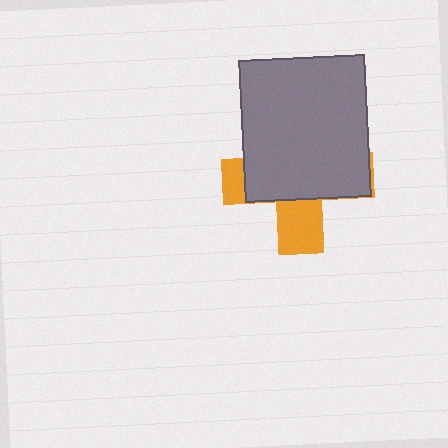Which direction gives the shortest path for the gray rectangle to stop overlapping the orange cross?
Moving up gives the shortest separation.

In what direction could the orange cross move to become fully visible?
The orange cross could move down. That would shift it out from behind the gray rectangle entirely.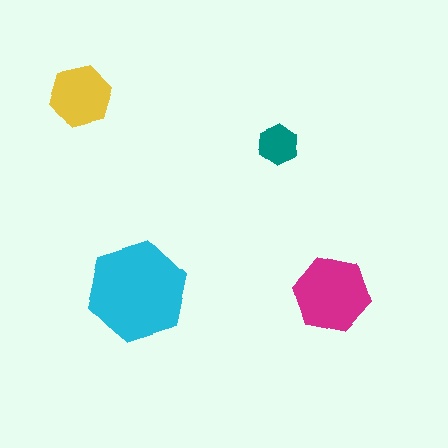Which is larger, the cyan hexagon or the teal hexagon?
The cyan one.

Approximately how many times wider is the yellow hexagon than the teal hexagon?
About 1.5 times wider.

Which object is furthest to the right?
The magenta hexagon is rightmost.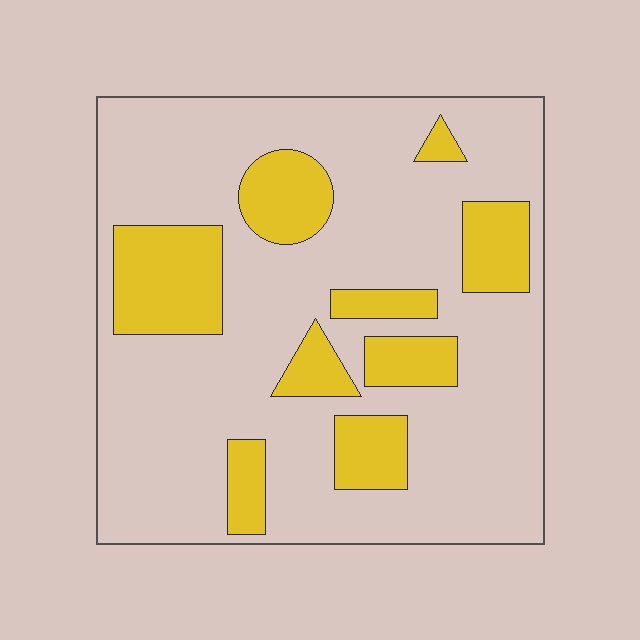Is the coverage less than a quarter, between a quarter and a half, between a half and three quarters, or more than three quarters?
Less than a quarter.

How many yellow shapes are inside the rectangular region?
9.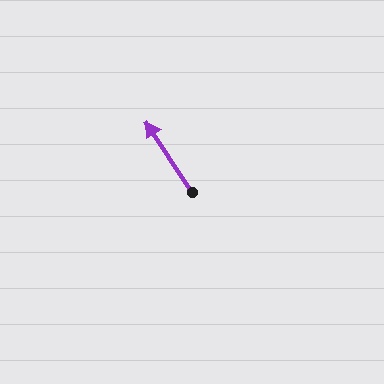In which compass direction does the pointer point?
Northwest.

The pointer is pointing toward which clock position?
Roughly 11 o'clock.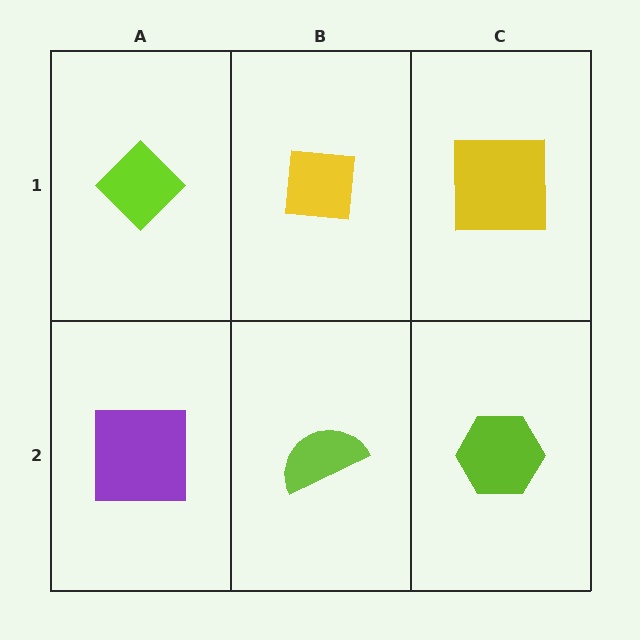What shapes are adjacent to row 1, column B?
A lime semicircle (row 2, column B), a lime diamond (row 1, column A), a yellow square (row 1, column C).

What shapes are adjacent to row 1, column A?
A purple square (row 2, column A), a yellow square (row 1, column B).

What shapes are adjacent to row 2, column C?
A yellow square (row 1, column C), a lime semicircle (row 2, column B).